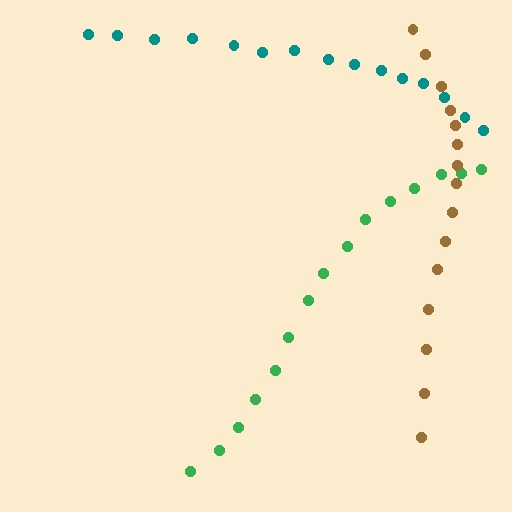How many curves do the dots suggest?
There are 3 distinct paths.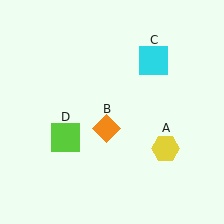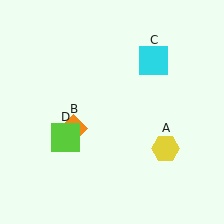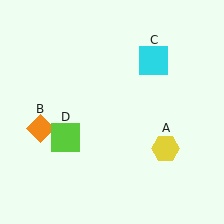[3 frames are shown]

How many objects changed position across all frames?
1 object changed position: orange diamond (object B).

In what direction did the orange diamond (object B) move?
The orange diamond (object B) moved left.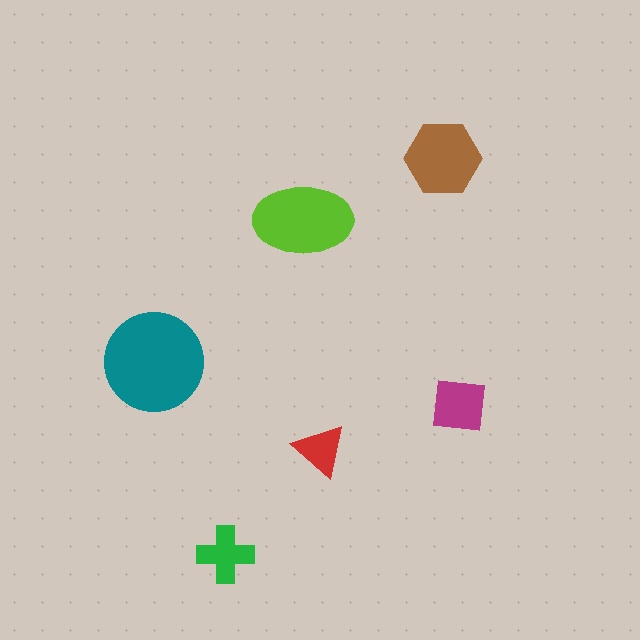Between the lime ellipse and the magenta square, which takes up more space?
The lime ellipse.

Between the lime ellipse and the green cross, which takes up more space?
The lime ellipse.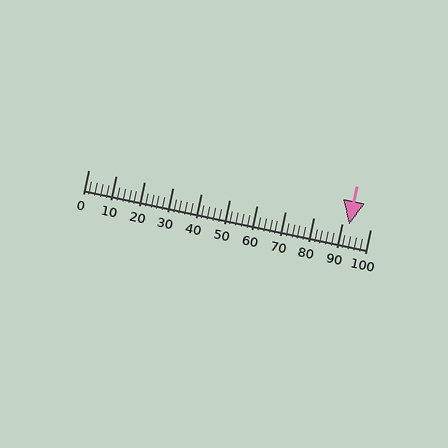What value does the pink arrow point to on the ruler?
The pink arrow points to approximately 93.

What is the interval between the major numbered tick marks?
The major tick marks are spaced 10 units apart.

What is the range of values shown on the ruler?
The ruler shows values from 0 to 100.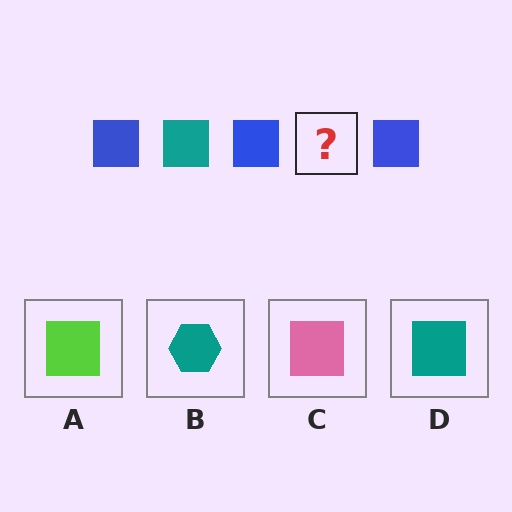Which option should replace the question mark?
Option D.